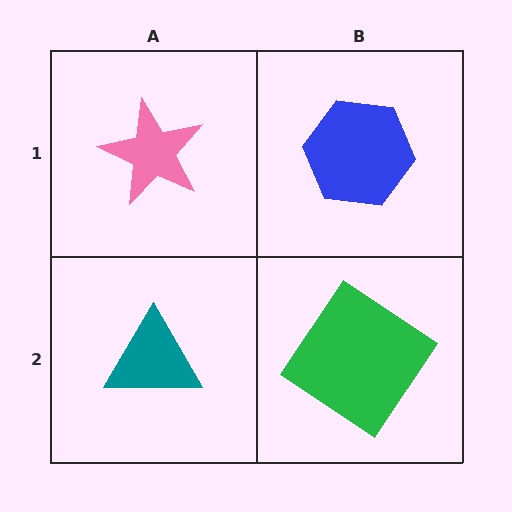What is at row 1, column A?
A pink star.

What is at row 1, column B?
A blue hexagon.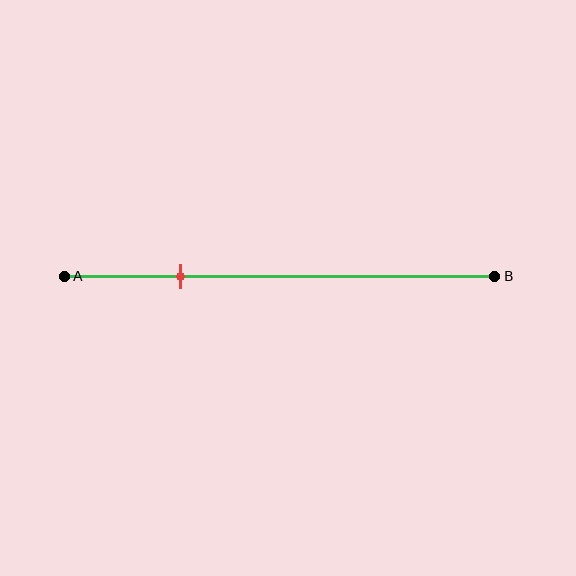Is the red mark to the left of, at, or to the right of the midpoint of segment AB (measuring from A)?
The red mark is to the left of the midpoint of segment AB.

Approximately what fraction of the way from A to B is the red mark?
The red mark is approximately 25% of the way from A to B.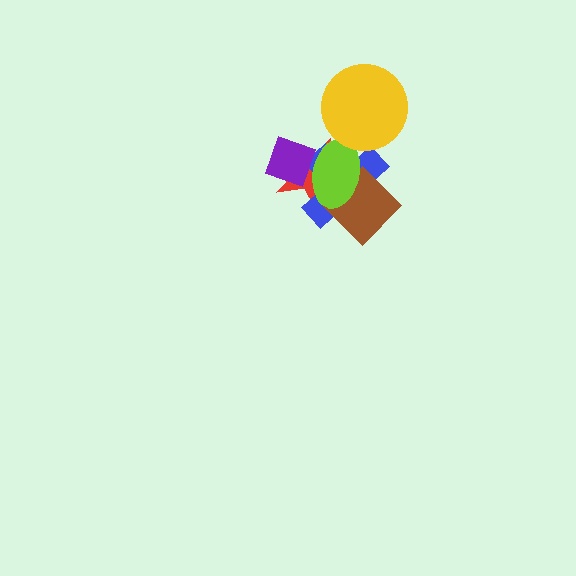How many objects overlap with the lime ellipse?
4 objects overlap with the lime ellipse.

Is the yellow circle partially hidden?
No, no other shape covers it.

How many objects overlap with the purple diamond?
3 objects overlap with the purple diamond.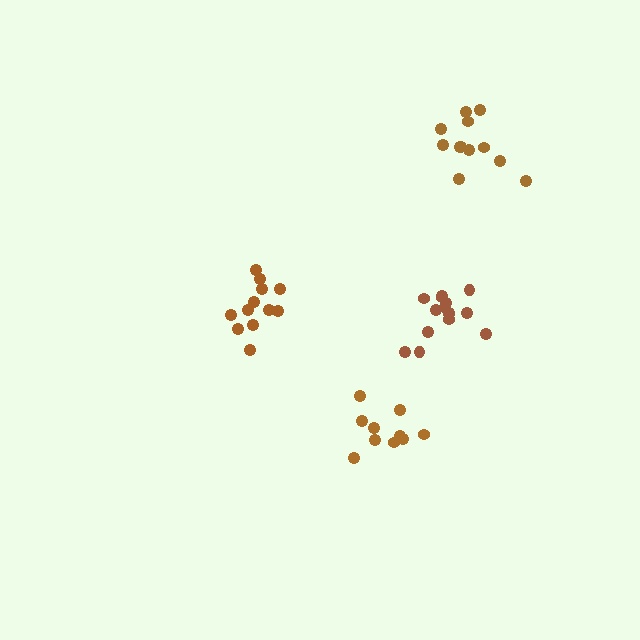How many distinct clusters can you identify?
There are 4 distinct clusters.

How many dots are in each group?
Group 1: 12 dots, Group 2: 15 dots, Group 3: 12 dots, Group 4: 10 dots (49 total).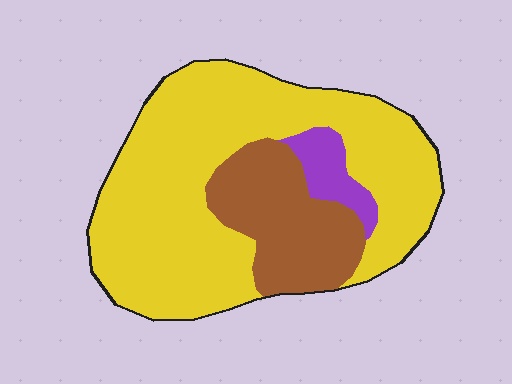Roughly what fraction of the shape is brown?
Brown takes up about one quarter (1/4) of the shape.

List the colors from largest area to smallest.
From largest to smallest: yellow, brown, purple.